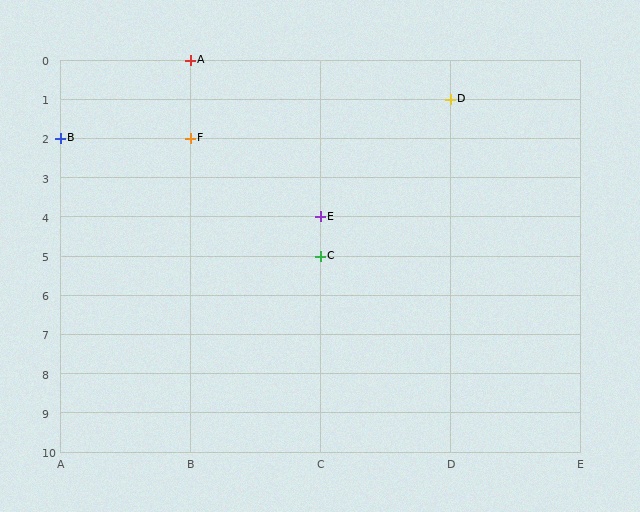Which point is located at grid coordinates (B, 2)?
Point F is at (B, 2).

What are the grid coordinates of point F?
Point F is at grid coordinates (B, 2).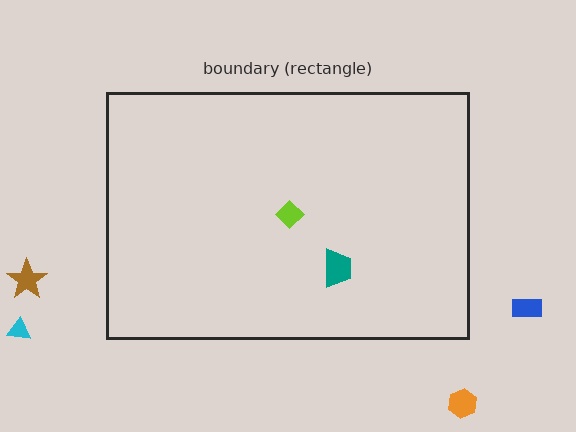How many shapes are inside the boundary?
2 inside, 4 outside.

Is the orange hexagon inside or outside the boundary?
Outside.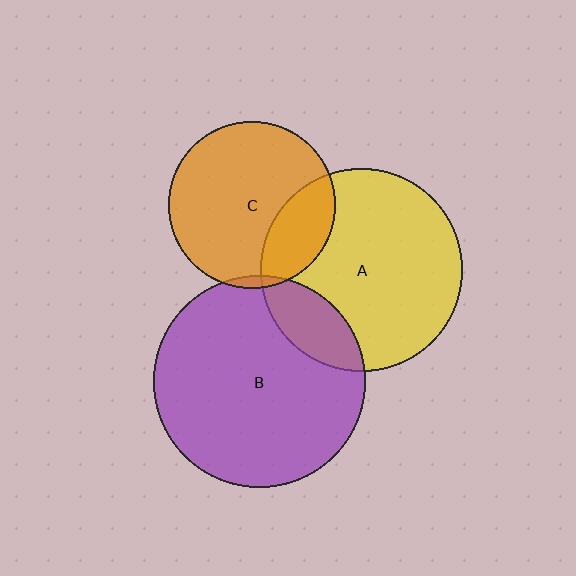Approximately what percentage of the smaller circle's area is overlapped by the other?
Approximately 15%.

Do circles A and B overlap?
Yes.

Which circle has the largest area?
Circle B (purple).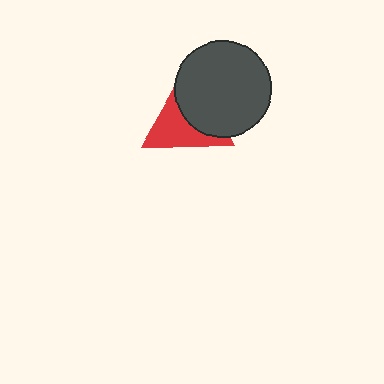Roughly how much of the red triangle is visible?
About half of it is visible (roughly 53%).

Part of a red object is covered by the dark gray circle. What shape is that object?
It is a triangle.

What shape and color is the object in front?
The object in front is a dark gray circle.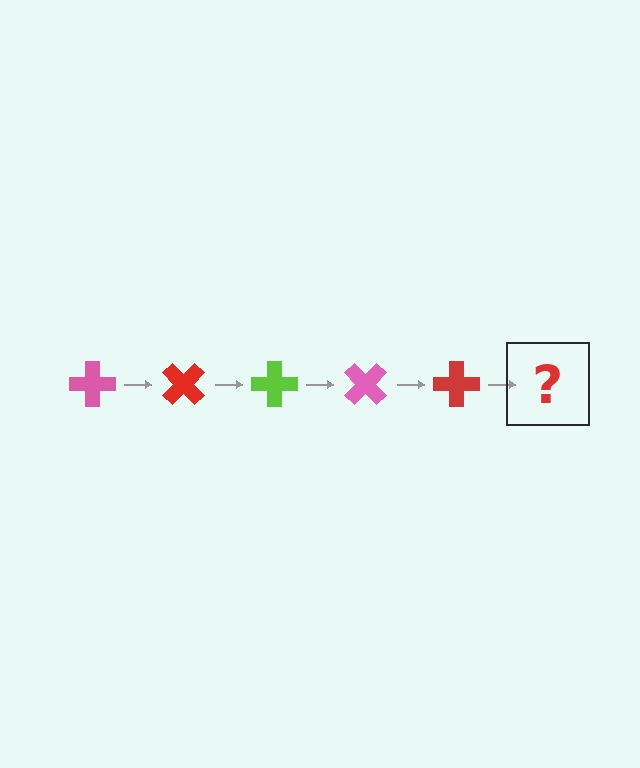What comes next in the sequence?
The next element should be a lime cross, rotated 225 degrees from the start.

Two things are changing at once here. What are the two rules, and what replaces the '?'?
The two rules are that it rotates 45 degrees each step and the color cycles through pink, red, and lime. The '?' should be a lime cross, rotated 225 degrees from the start.